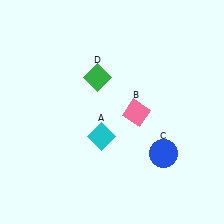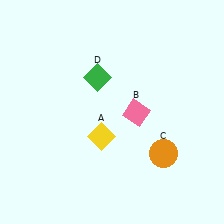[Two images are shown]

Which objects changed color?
A changed from cyan to yellow. C changed from blue to orange.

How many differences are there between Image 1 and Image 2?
There are 2 differences between the two images.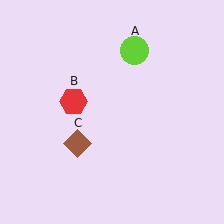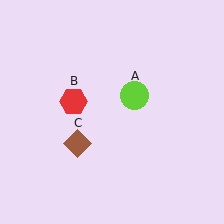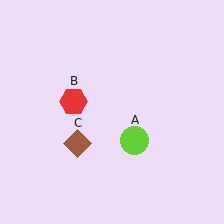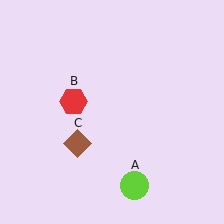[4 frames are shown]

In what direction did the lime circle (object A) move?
The lime circle (object A) moved down.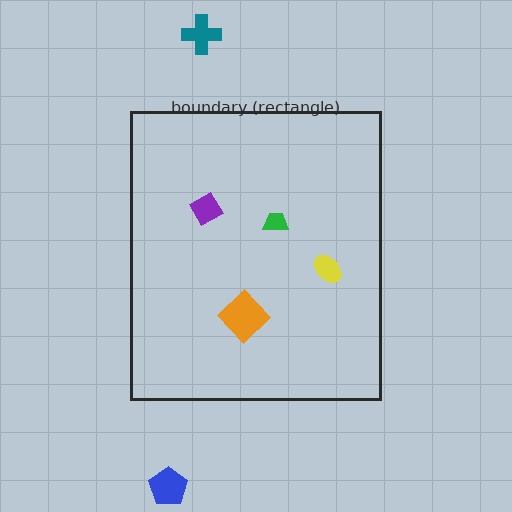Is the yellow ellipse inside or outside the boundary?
Inside.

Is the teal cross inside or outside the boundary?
Outside.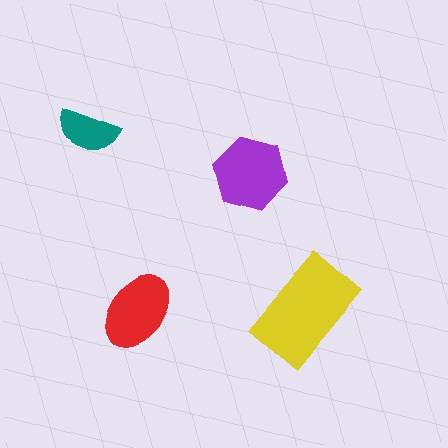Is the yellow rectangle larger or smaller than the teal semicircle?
Larger.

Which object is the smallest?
The teal semicircle.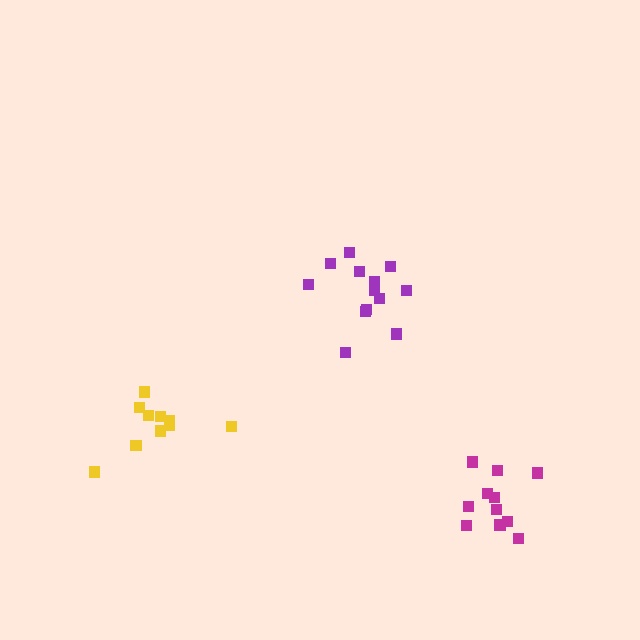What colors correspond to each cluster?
The clusters are colored: yellow, purple, magenta.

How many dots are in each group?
Group 1: 11 dots, Group 2: 14 dots, Group 3: 11 dots (36 total).